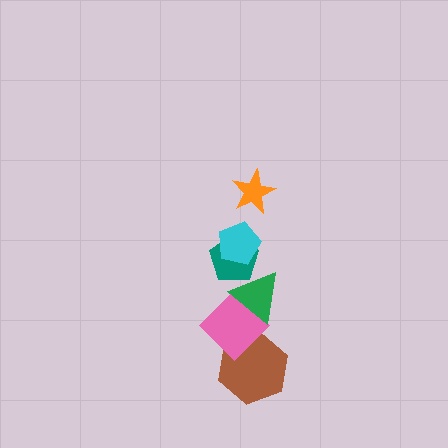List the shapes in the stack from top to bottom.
From top to bottom: the orange star, the cyan pentagon, the teal pentagon, the green triangle, the pink diamond, the brown hexagon.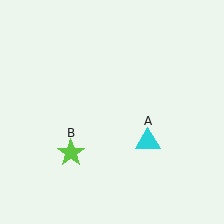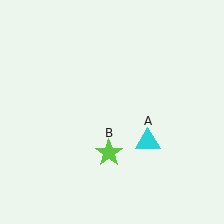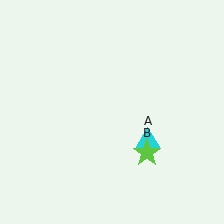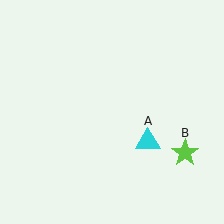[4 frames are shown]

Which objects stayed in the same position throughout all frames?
Cyan triangle (object A) remained stationary.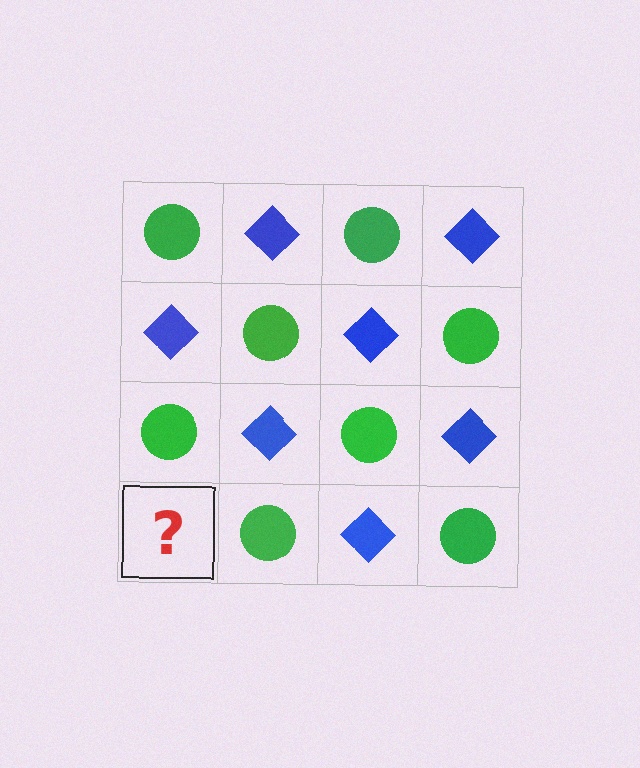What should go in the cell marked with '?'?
The missing cell should contain a blue diamond.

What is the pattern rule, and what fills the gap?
The rule is that it alternates green circle and blue diamond in a checkerboard pattern. The gap should be filled with a blue diamond.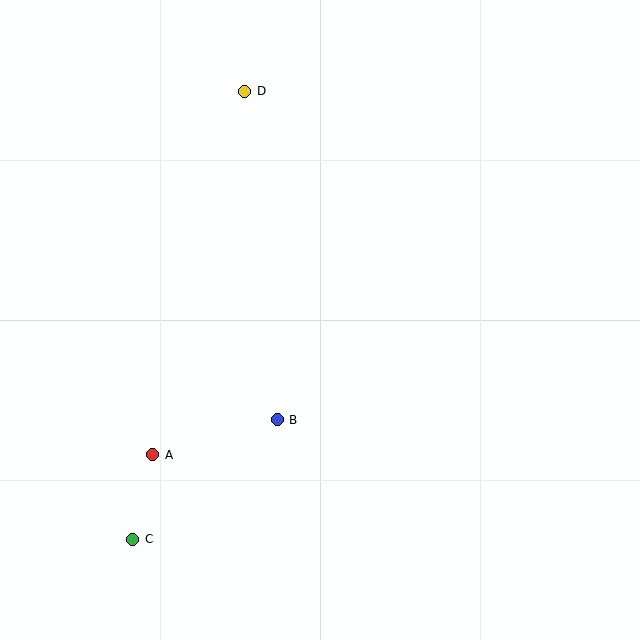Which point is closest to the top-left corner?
Point D is closest to the top-left corner.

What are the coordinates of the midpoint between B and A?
The midpoint between B and A is at (215, 437).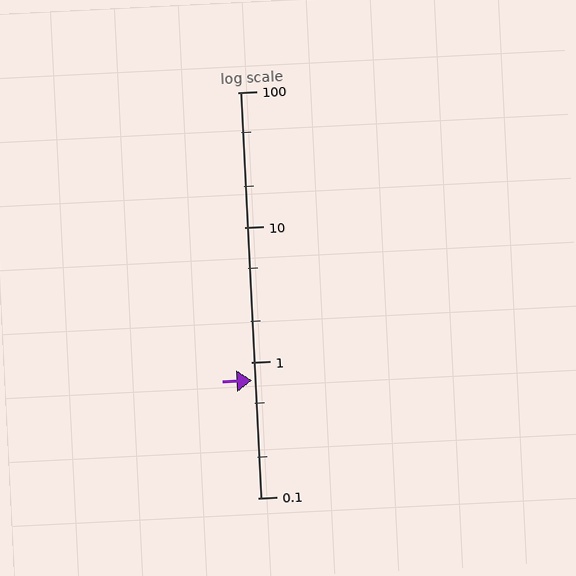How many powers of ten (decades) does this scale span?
The scale spans 3 decades, from 0.1 to 100.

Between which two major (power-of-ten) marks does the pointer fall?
The pointer is between 0.1 and 1.